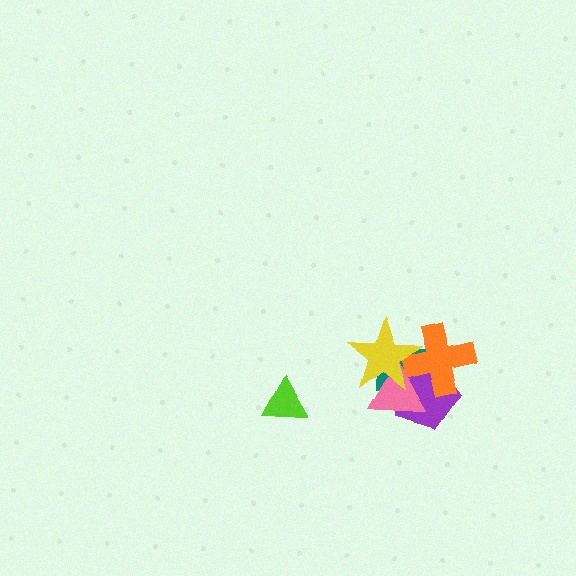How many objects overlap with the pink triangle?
4 objects overlap with the pink triangle.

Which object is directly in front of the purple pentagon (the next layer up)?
The pink triangle is directly in front of the purple pentagon.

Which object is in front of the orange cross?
The yellow star is in front of the orange cross.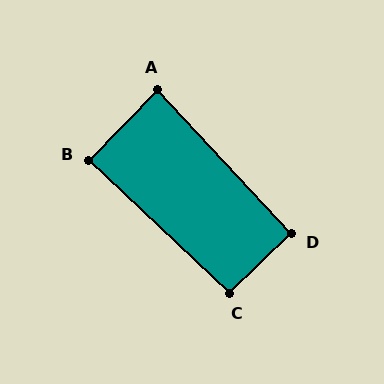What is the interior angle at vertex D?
Approximately 91 degrees (approximately right).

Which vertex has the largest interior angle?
C, at approximately 93 degrees.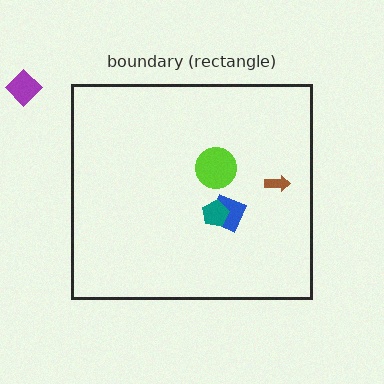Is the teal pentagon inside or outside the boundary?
Inside.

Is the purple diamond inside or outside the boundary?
Outside.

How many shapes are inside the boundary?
4 inside, 1 outside.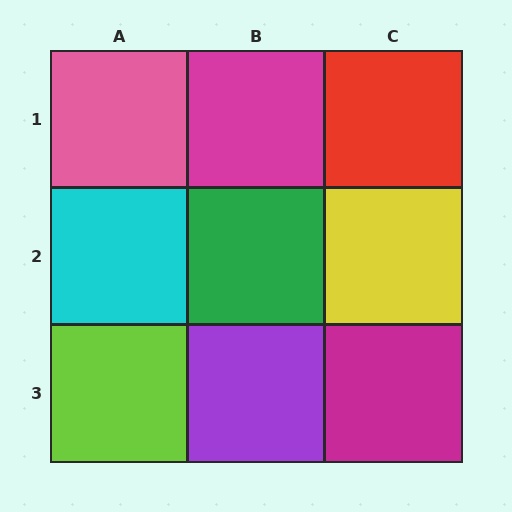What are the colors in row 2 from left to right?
Cyan, green, yellow.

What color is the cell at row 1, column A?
Pink.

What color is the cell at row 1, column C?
Red.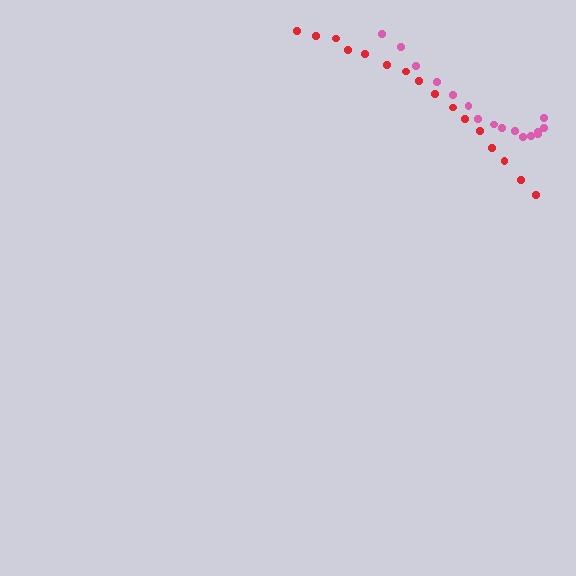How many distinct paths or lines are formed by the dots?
There are 2 distinct paths.